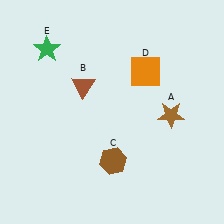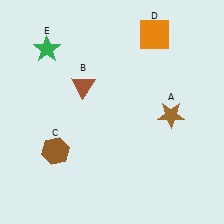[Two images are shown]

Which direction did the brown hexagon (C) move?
The brown hexagon (C) moved left.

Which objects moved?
The objects that moved are: the brown hexagon (C), the orange square (D).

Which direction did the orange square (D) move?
The orange square (D) moved up.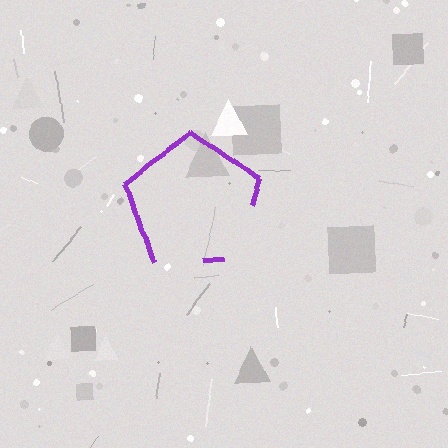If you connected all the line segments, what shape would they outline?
They would outline a pentagon.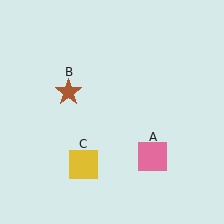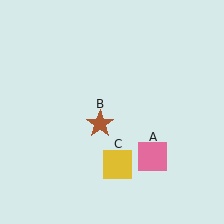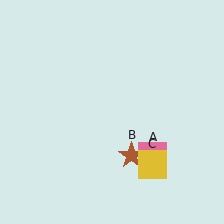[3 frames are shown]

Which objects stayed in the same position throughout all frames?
Pink square (object A) remained stationary.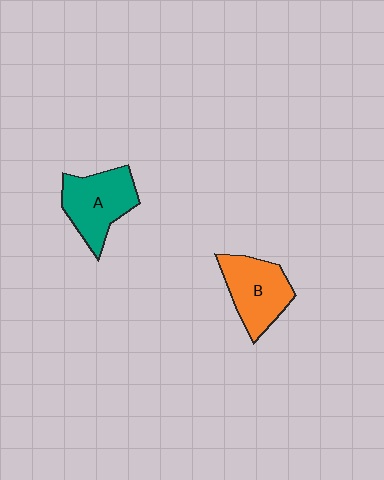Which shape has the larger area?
Shape A (teal).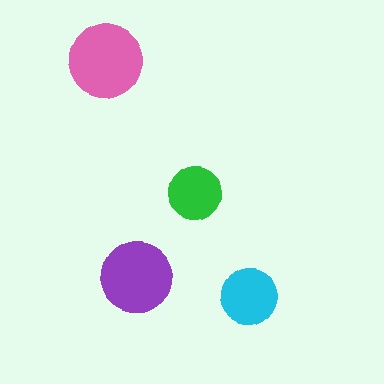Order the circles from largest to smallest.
the pink one, the purple one, the cyan one, the green one.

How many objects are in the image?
There are 4 objects in the image.